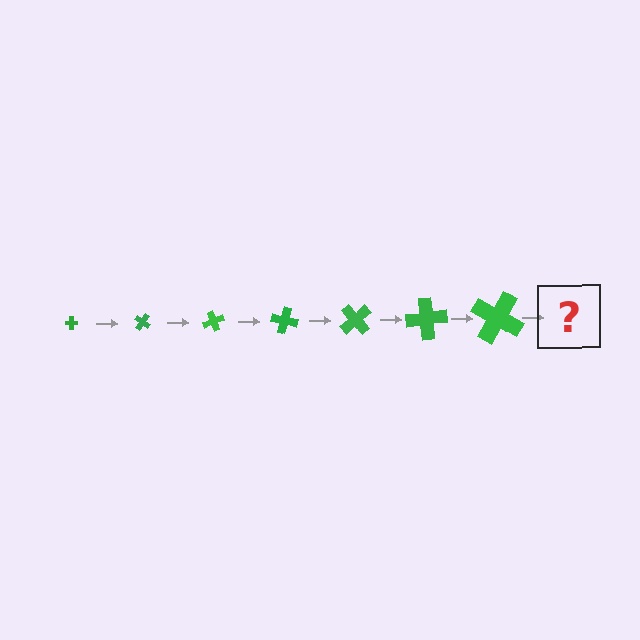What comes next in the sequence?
The next element should be a cross, larger than the previous one and rotated 245 degrees from the start.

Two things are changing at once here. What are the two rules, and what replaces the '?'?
The two rules are that the cross grows larger each step and it rotates 35 degrees each step. The '?' should be a cross, larger than the previous one and rotated 245 degrees from the start.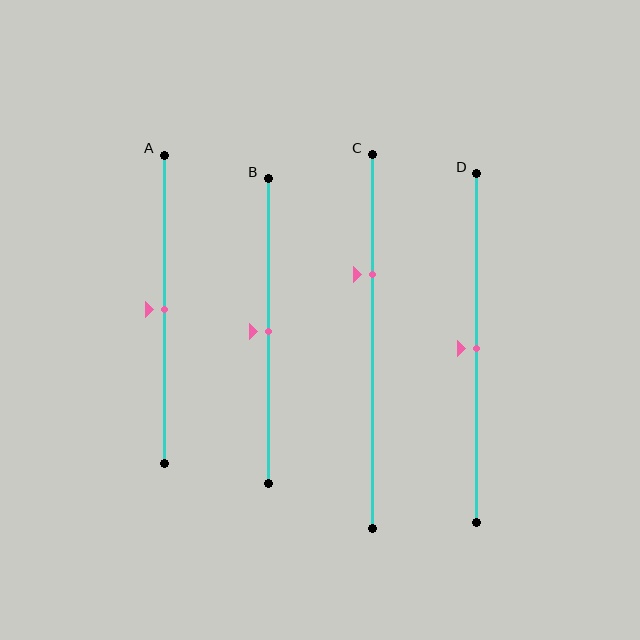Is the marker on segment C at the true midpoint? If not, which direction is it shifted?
No, the marker on segment C is shifted upward by about 18% of the segment length.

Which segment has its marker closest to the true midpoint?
Segment A has its marker closest to the true midpoint.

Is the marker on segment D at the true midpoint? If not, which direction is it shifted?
Yes, the marker on segment D is at the true midpoint.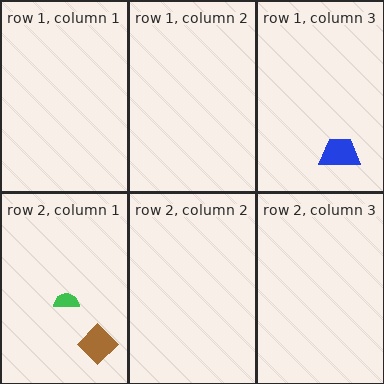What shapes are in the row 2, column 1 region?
The green semicircle, the brown diamond.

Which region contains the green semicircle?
The row 2, column 1 region.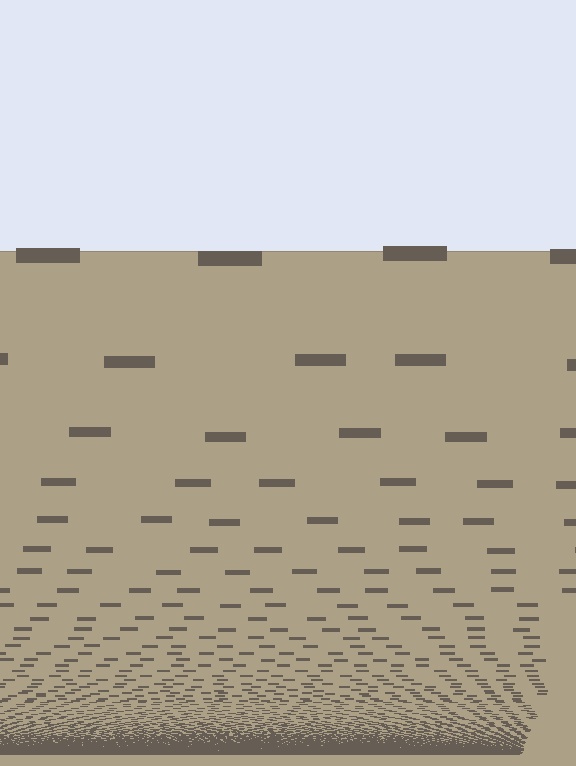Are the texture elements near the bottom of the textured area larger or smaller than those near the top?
Smaller. The gradient is inverted — elements near the bottom are smaller and denser.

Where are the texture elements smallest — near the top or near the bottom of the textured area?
Near the bottom.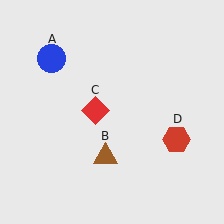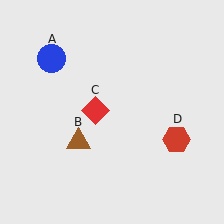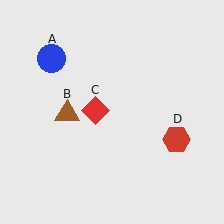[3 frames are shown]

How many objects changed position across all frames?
1 object changed position: brown triangle (object B).